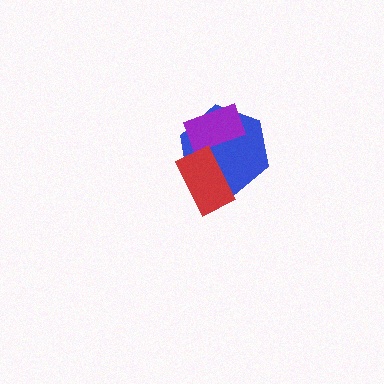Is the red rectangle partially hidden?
No, no other shape covers it.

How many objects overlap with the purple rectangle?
1 object overlaps with the purple rectangle.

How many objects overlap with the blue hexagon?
2 objects overlap with the blue hexagon.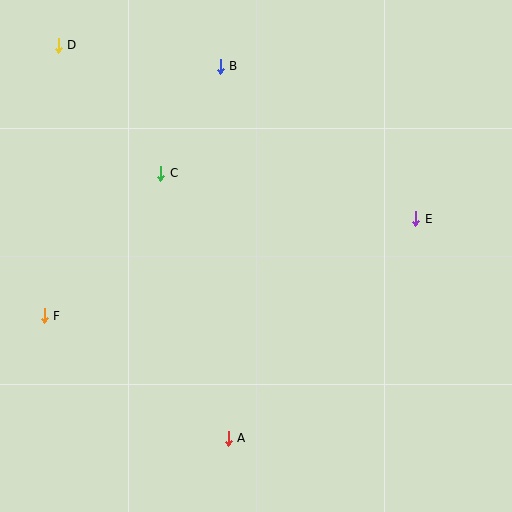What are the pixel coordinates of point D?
Point D is at (58, 45).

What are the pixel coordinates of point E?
Point E is at (416, 219).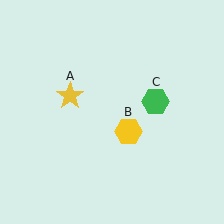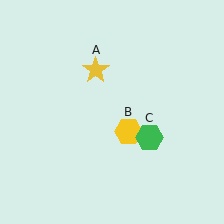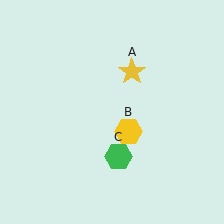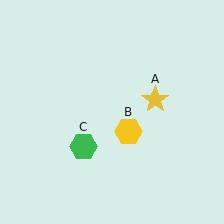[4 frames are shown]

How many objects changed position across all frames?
2 objects changed position: yellow star (object A), green hexagon (object C).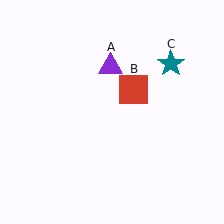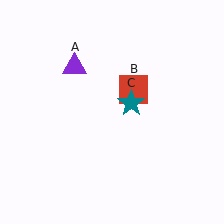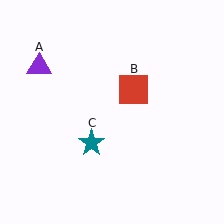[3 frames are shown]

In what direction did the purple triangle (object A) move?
The purple triangle (object A) moved left.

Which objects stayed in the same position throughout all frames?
Red square (object B) remained stationary.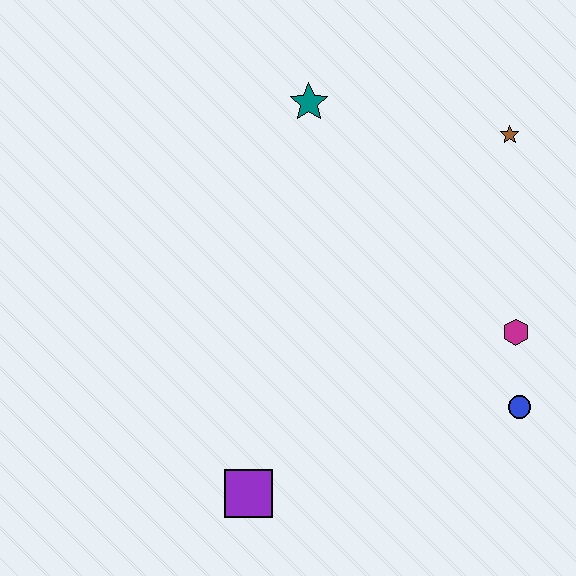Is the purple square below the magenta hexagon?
Yes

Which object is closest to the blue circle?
The magenta hexagon is closest to the blue circle.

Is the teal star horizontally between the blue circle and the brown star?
No